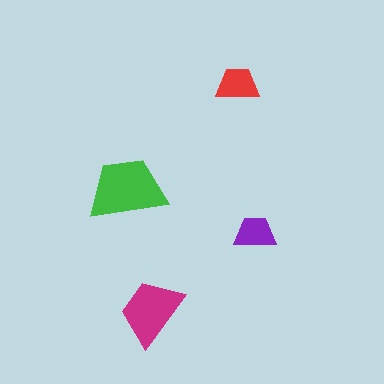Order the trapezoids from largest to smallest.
the green one, the magenta one, the red one, the purple one.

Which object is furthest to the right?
The purple trapezoid is rightmost.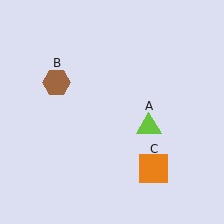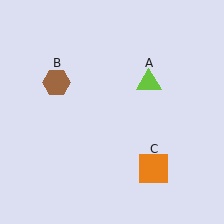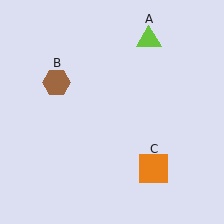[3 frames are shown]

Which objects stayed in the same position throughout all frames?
Brown hexagon (object B) and orange square (object C) remained stationary.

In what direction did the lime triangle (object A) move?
The lime triangle (object A) moved up.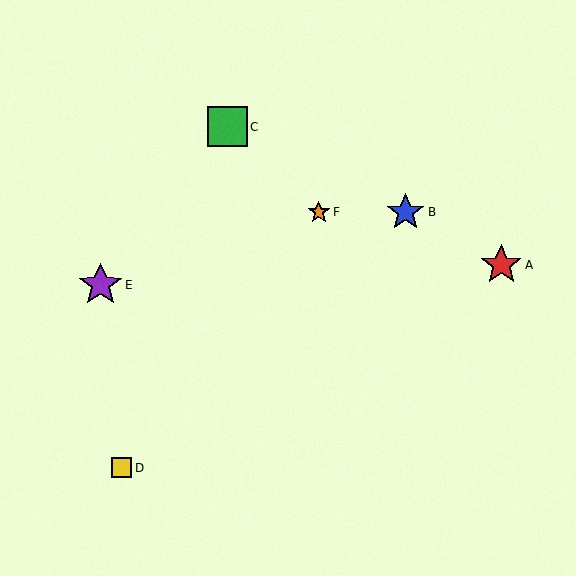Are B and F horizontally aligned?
Yes, both are at y≈212.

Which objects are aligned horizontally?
Objects B, F are aligned horizontally.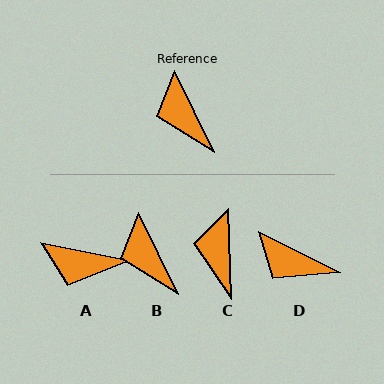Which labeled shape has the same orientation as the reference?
B.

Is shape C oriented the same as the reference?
No, it is off by about 24 degrees.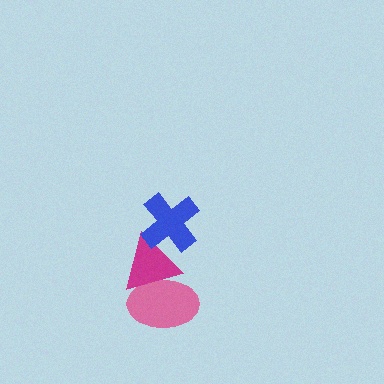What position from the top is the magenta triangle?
The magenta triangle is 2nd from the top.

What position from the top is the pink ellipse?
The pink ellipse is 3rd from the top.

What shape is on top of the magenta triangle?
The blue cross is on top of the magenta triangle.